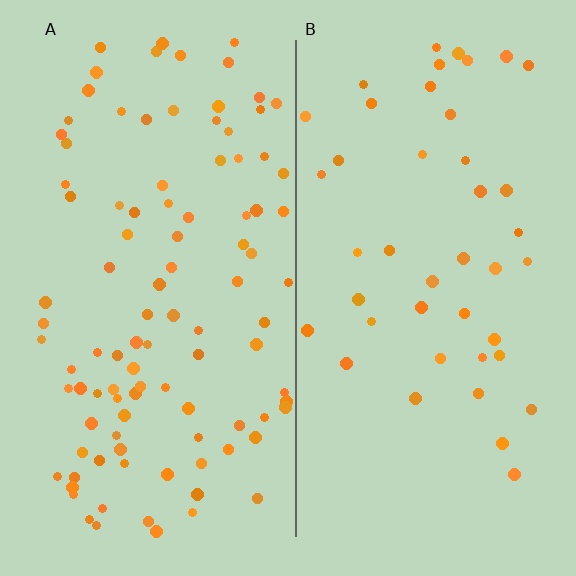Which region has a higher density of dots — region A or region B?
A (the left).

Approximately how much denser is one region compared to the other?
Approximately 2.3× — region A over region B.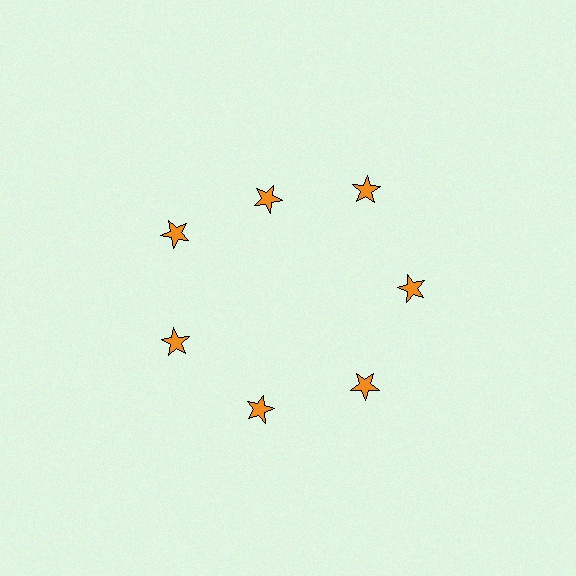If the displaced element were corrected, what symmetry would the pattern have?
It would have 7-fold rotational symmetry — the pattern would map onto itself every 51 degrees.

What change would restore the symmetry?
The symmetry would be restored by moving it outward, back onto the ring so that all 7 stars sit at equal angles and equal distance from the center.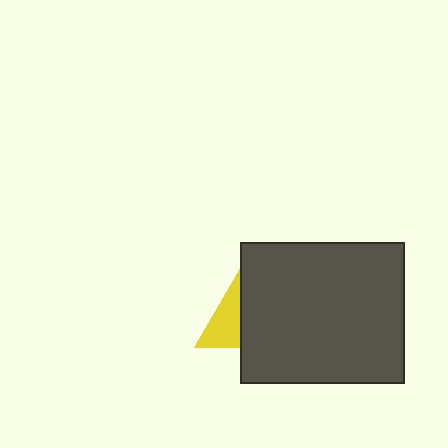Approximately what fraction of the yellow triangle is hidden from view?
Roughly 59% of the yellow triangle is hidden behind the dark gray rectangle.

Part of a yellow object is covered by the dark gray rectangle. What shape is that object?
It is a triangle.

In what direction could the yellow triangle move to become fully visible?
The yellow triangle could move left. That would shift it out from behind the dark gray rectangle entirely.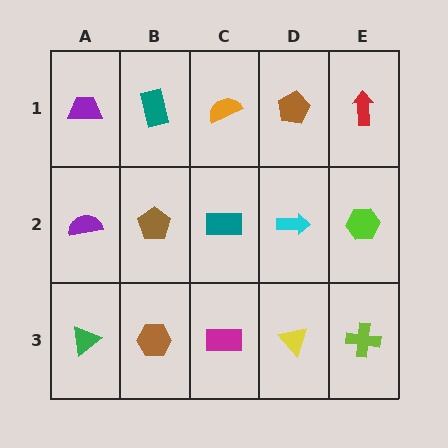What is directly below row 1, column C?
A teal rectangle.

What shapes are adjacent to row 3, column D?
A cyan arrow (row 2, column D), a magenta rectangle (row 3, column C), a lime cross (row 3, column E).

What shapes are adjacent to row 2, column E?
A red arrow (row 1, column E), a lime cross (row 3, column E), a cyan arrow (row 2, column D).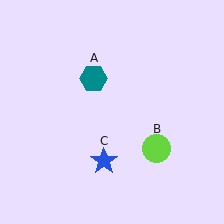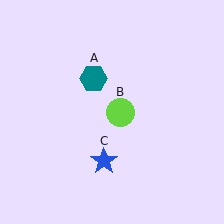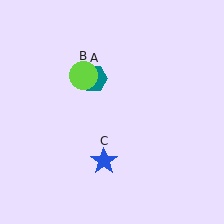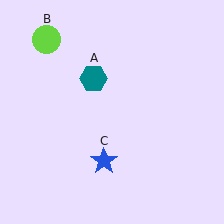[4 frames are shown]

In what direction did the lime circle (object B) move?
The lime circle (object B) moved up and to the left.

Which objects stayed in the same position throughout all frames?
Teal hexagon (object A) and blue star (object C) remained stationary.